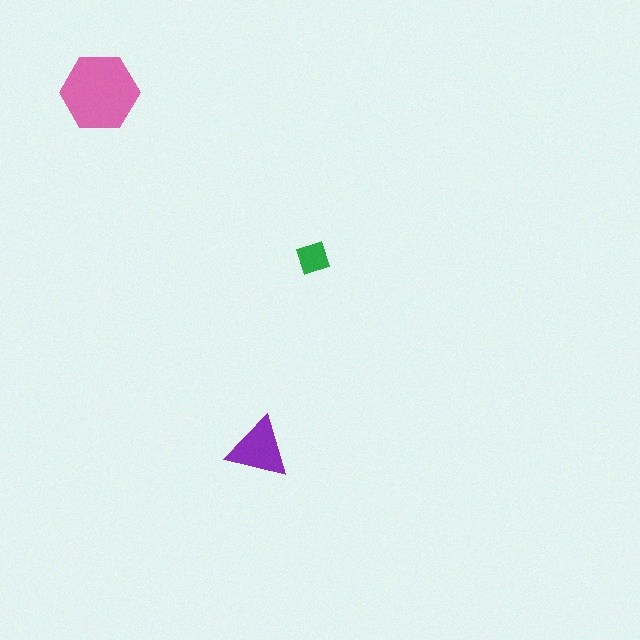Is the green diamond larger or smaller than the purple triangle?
Smaller.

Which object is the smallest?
The green diamond.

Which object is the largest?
The pink hexagon.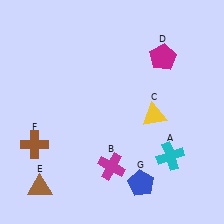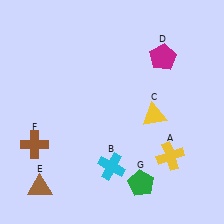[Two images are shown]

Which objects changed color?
A changed from cyan to yellow. B changed from magenta to cyan. G changed from blue to green.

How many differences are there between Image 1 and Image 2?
There are 3 differences between the two images.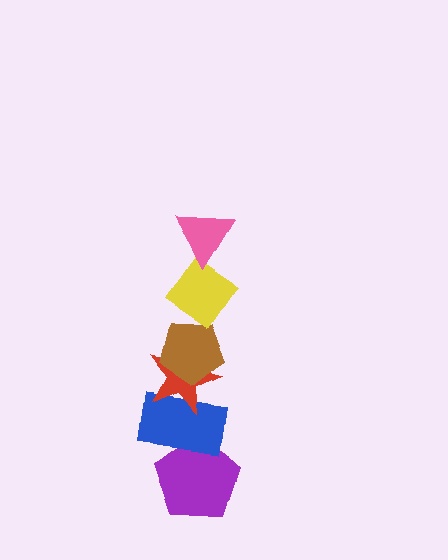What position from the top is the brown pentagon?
The brown pentagon is 3rd from the top.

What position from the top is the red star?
The red star is 4th from the top.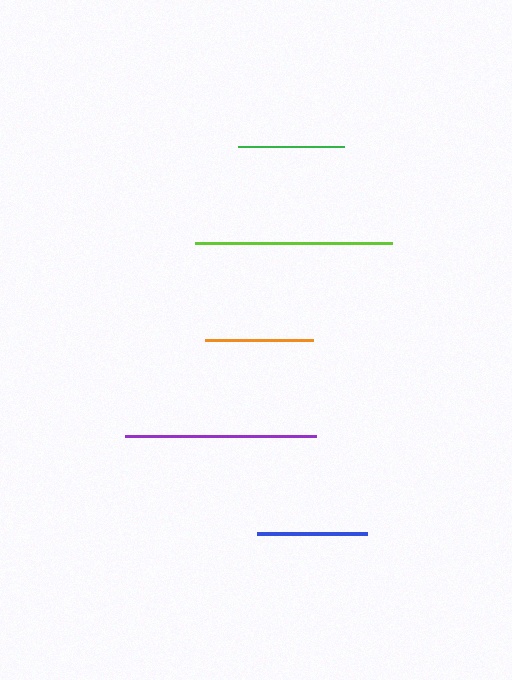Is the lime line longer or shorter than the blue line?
The lime line is longer than the blue line.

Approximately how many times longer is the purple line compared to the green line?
The purple line is approximately 1.8 times the length of the green line.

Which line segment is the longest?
The lime line is the longest at approximately 196 pixels.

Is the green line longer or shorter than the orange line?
The orange line is longer than the green line.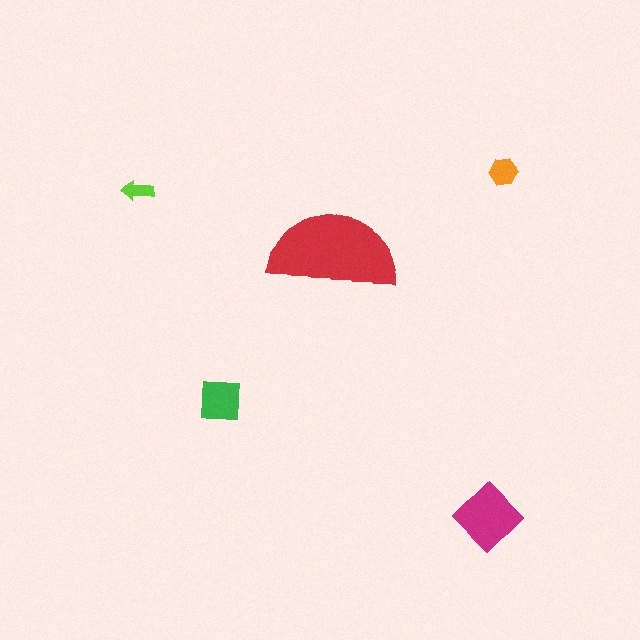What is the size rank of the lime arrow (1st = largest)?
5th.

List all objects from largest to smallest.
The red semicircle, the magenta diamond, the green square, the orange hexagon, the lime arrow.